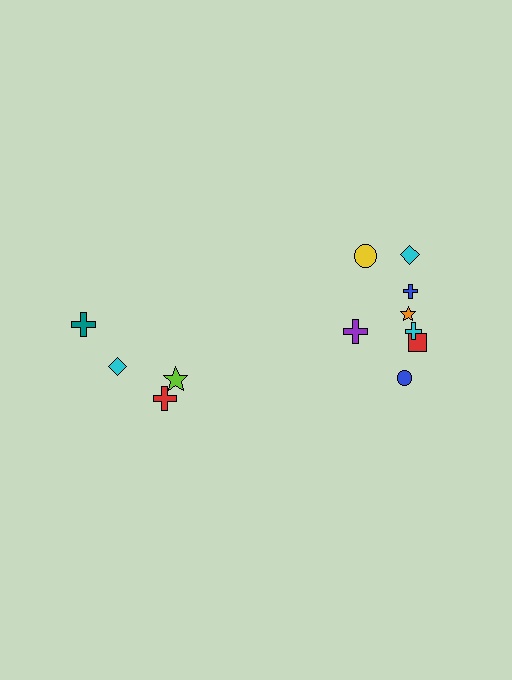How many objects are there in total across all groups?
There are 12 objects.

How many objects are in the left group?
There are 4 objects.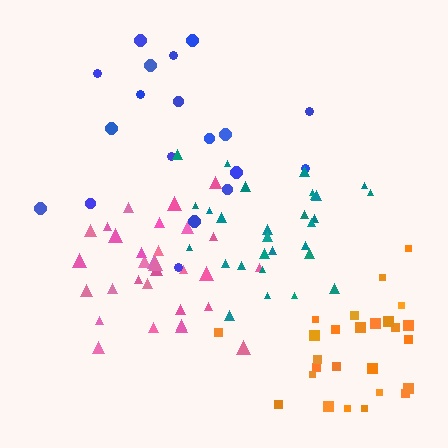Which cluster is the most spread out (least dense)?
Blue.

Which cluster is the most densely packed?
Pink.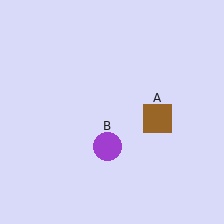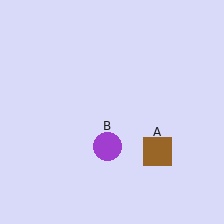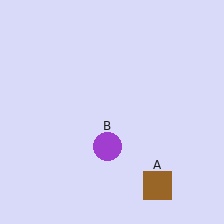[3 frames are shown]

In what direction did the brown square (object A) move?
The brown square (object A) moved down.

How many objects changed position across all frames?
1 object changed position: brown square (object A).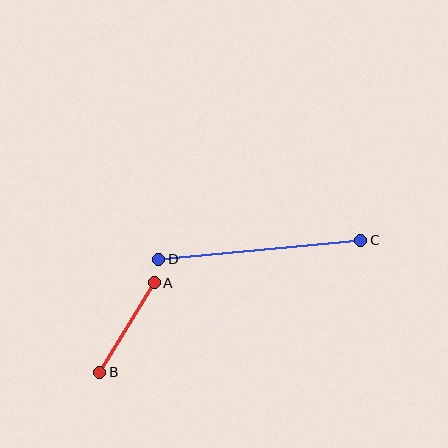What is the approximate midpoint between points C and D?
The midpoint is at approximately (260, 250) pixels.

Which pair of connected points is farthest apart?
Points C and D are farthest apart.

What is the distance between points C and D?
The distance is approximately 203 pixels.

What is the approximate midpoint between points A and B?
The midpoint is at approximately (127, 328) pixels.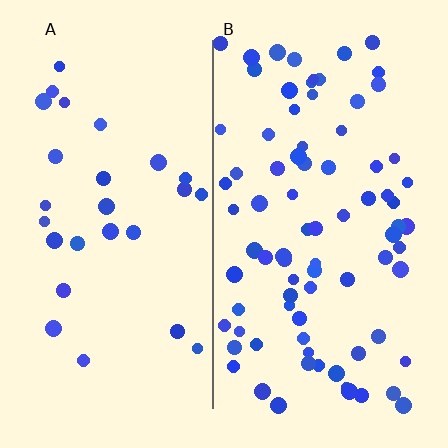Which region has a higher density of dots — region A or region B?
B (the right).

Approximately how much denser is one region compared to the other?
Approximately 3.0× — region B over region A.